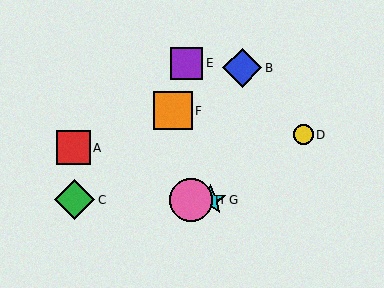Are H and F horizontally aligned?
No, H is at y≈200 and F is at y≈111.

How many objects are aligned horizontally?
3 objects (C, G, H) are aligned horizontally.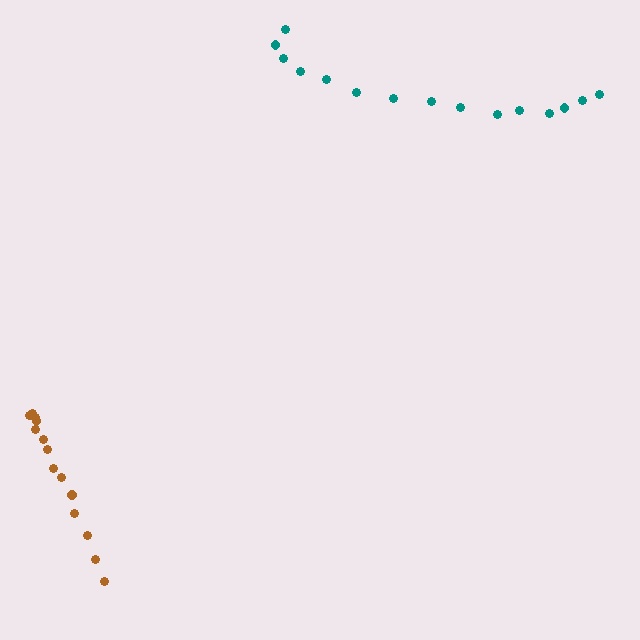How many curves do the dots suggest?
There are 2 distinct paths.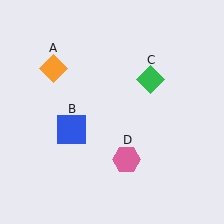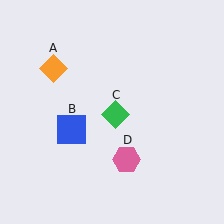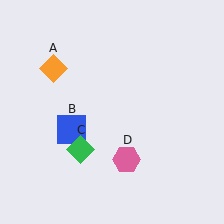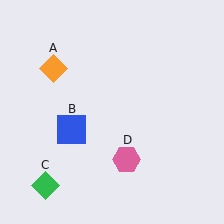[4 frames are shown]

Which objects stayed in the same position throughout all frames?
Orange diamond (object A) and blue square (object B) and pink hexagon (object D) remained stationary.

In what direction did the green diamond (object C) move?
The green diamond (object C) moved down and to the left.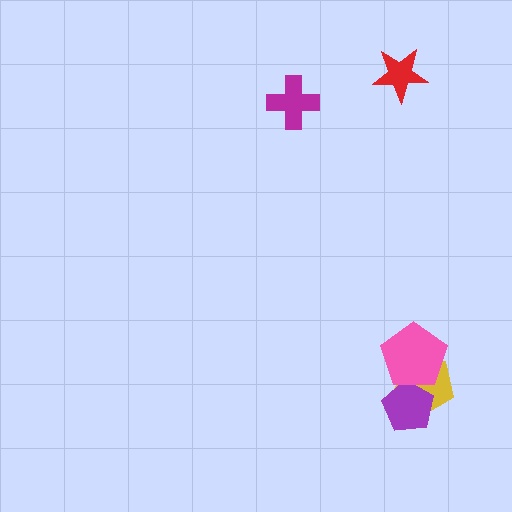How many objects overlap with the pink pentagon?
2 objects overlap with the pink pentagon.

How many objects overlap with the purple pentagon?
2 objects overlap with the purple pentagon.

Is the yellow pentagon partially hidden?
Yes, it is partially covered by another shape.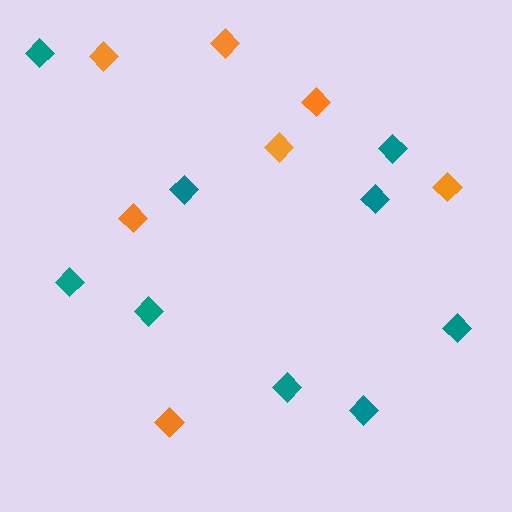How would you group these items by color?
There are 2 groups: one group of orange diamonds (7) and one group of teal diamonds (9).